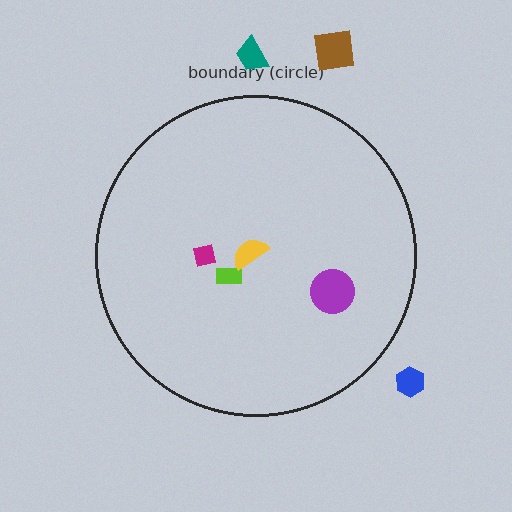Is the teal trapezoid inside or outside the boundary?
Outside.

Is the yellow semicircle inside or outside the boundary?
Inside.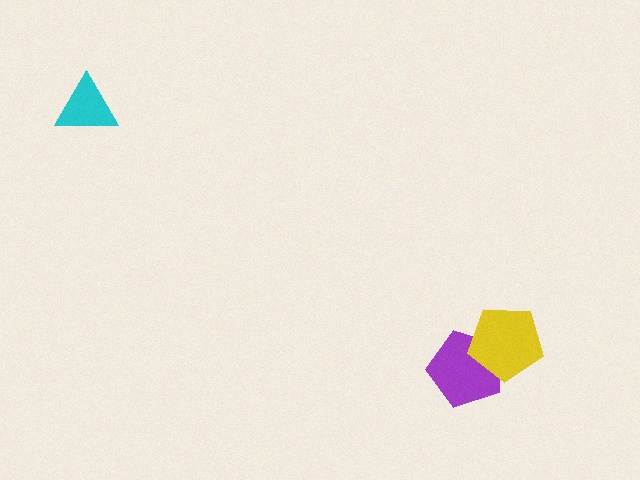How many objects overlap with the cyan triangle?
0 objects overlap with the cyan triangle.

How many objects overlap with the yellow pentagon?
1 object overlaps with the yellow pentagon.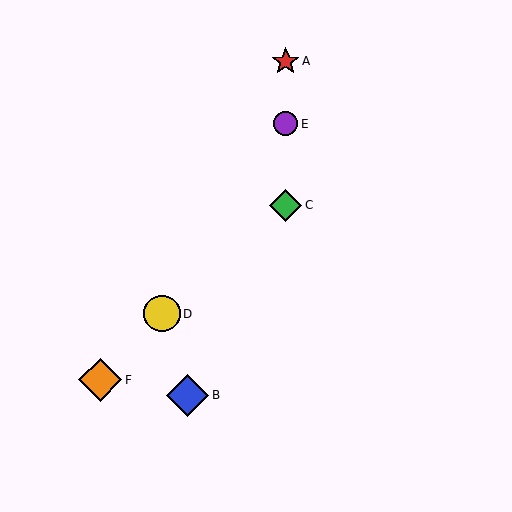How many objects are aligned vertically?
3 objects (A, C, E) are aligned vertically.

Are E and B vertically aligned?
No, E is at x≈286 and B is at x≈188.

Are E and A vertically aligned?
Yes, both are at x≈286.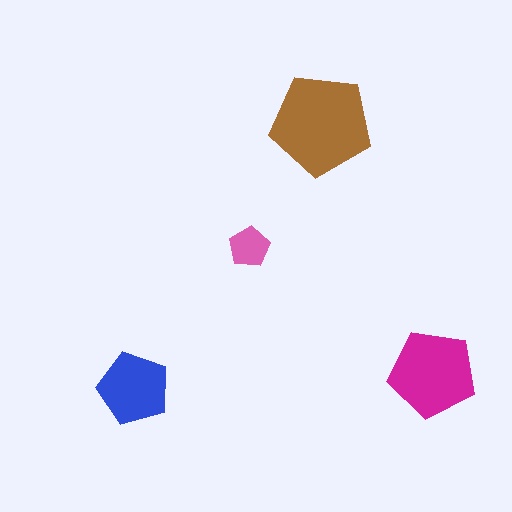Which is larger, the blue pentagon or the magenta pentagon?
The magenta one.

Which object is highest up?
The brown pentagon is topmost.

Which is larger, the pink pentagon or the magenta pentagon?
The magenta one.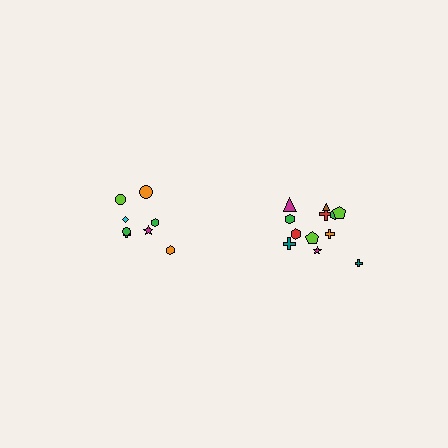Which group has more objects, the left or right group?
The right group.